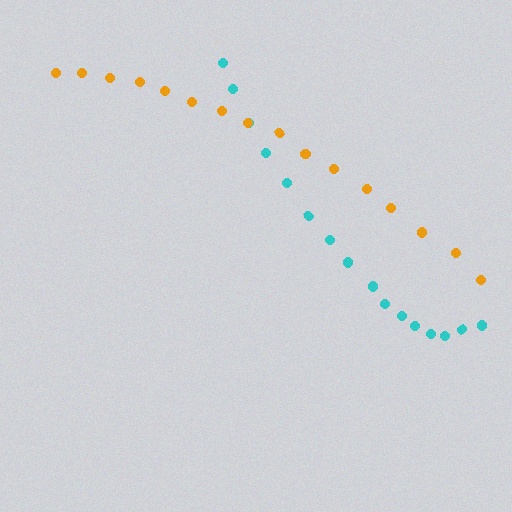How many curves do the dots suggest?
There are 2 distinct paths.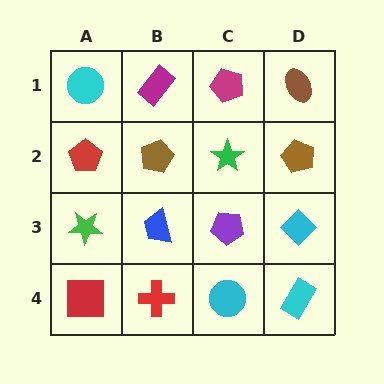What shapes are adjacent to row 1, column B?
A brown pentagon (row 2, column B), a cyan circle (row 1, column A), a magenta pentagon (row 1, column C).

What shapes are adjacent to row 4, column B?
A blue trapezoid (row 3, column B), a red square (row 4, column A), a cyan circle (row 4, column C).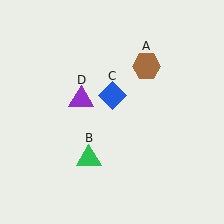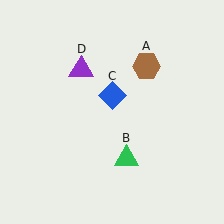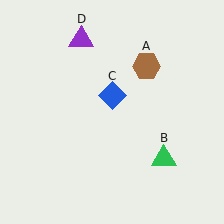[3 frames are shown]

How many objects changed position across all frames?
2 objects changed position: green triangle (object B), purple triangle (object D).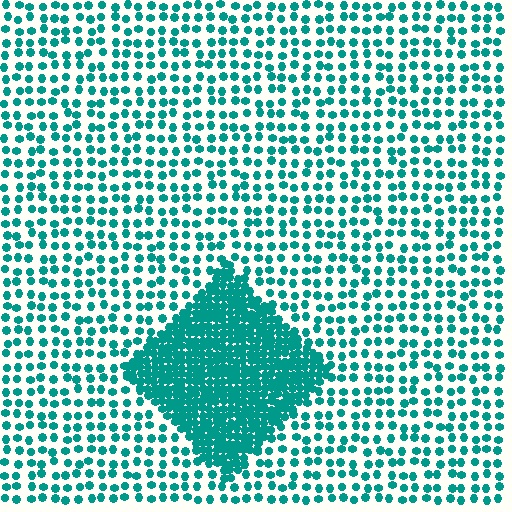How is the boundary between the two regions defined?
The boundary is defined by a change in element density (approximately 3.1x ratio). All elements are the same color, size, and shape.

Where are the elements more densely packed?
The elements are more densely packed inside the diamond boundary.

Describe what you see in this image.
The image contains small teal elements arranged at two different densities. A diamond-shaped region is visible where the elements are more densely packed than the surrounding area.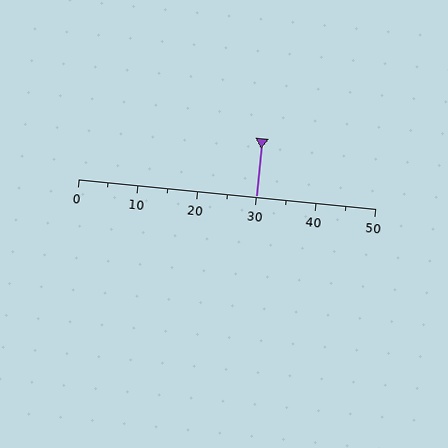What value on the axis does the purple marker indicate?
The marker indicates approximately 30.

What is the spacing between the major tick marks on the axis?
The major ticks are spaced 10 apart.